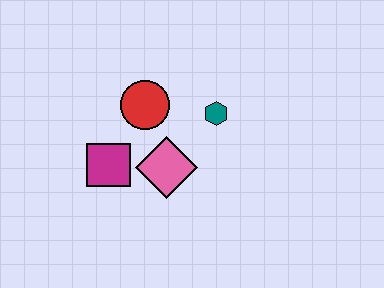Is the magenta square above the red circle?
No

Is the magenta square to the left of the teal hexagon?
Yes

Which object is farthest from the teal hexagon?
The magenta square is farthest from the teal hexagon.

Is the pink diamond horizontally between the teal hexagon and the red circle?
Yes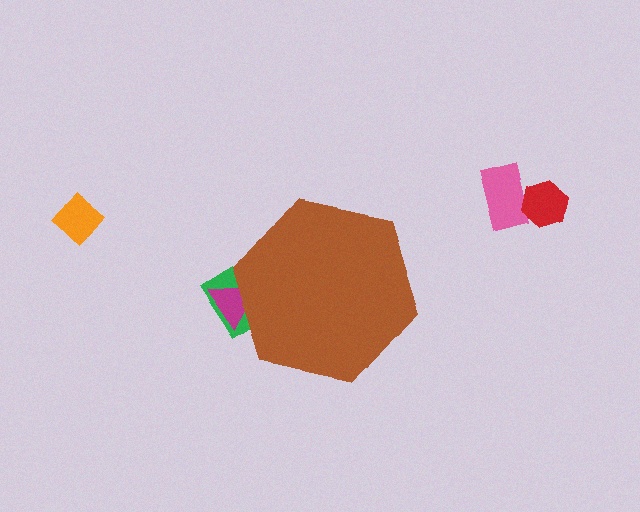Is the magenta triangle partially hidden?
Yes, the magenta triangle is partially hidden behind the brown hexagon.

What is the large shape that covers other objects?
A brown hexagon.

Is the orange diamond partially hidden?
No, the orange diamond is fully visible.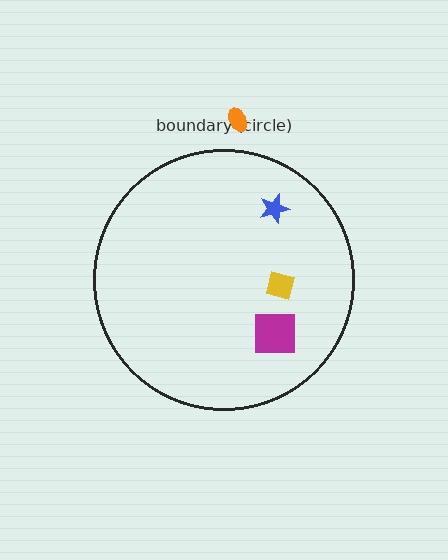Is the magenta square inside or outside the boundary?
Inside.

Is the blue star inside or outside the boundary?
Inside.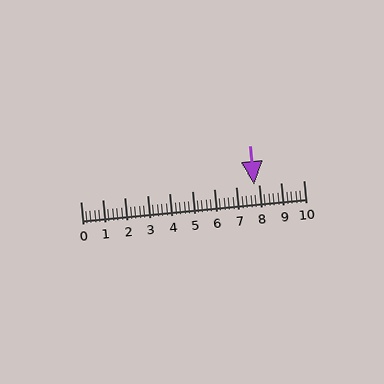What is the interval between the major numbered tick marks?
The major tick marks are spaced 1 units apart.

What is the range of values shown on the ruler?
The ruler shows values from 0 to 10.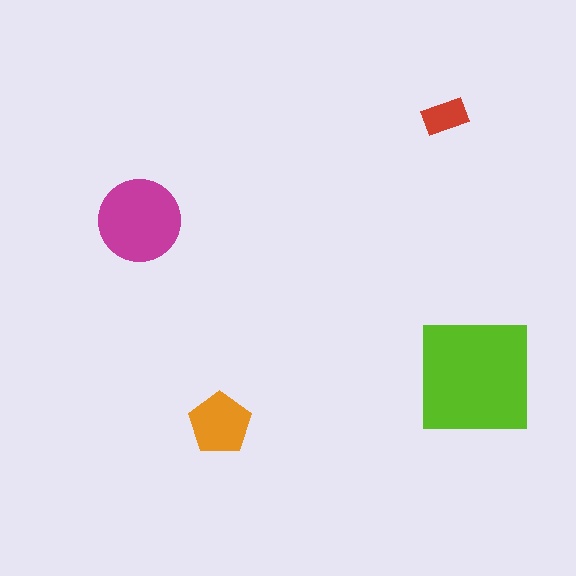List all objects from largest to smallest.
The lime square, the magenta circle, the orange pentagon, the red rectangle.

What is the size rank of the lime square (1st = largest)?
1st.